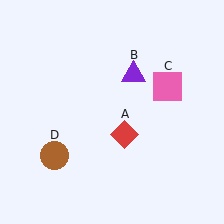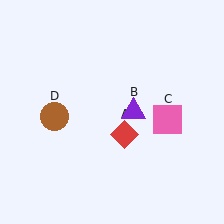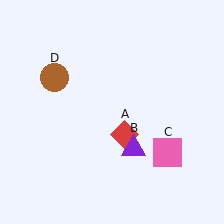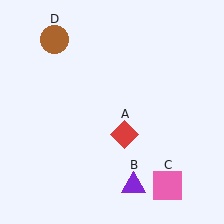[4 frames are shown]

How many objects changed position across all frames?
3 objects changed position: purple triangle (object B), pink square (object C), brown circle (object D).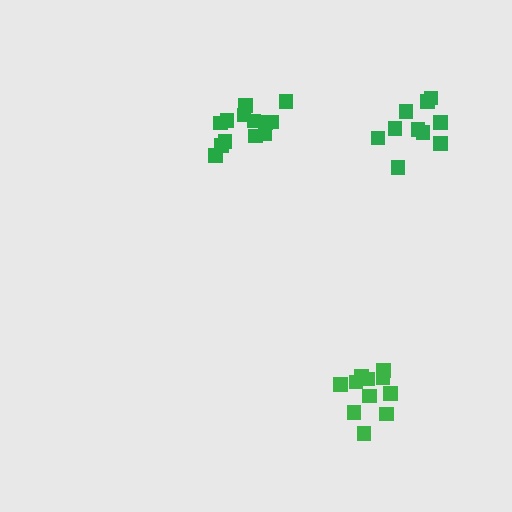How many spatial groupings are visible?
There are 3 spatial groupings.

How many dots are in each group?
Group 1: 11 dots, Group 2: 13 dots, Group 3: 10 dots (34 total).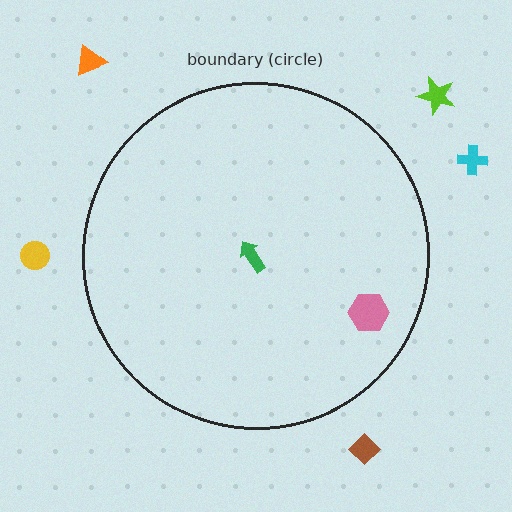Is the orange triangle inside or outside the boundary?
Outside.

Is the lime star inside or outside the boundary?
Outside.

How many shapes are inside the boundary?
2 inside, 5 outside.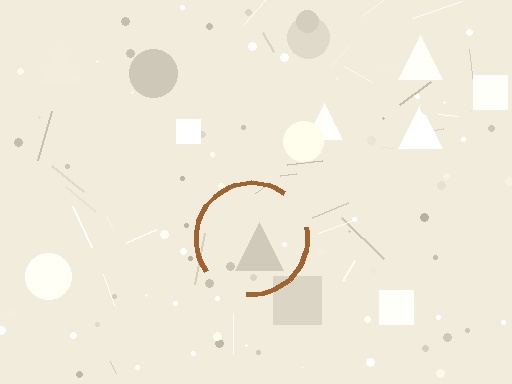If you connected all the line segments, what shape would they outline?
They would outline a circle.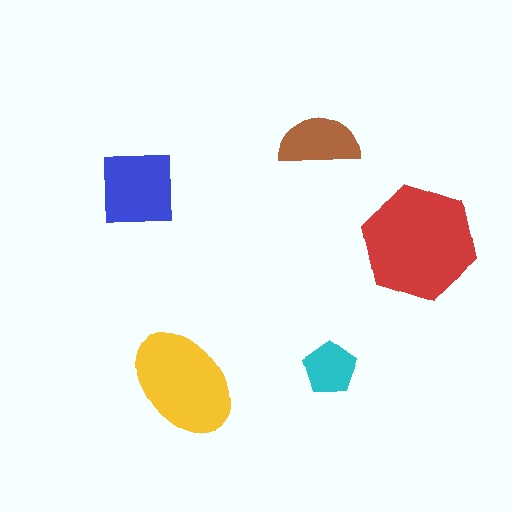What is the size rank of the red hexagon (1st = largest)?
1st.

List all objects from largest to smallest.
The red hexagon, the yellow ellipse, the blue square, the brown semicircle, the cyan pentagon.